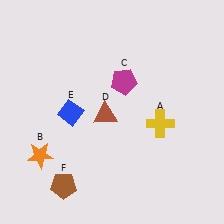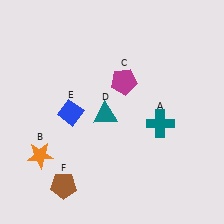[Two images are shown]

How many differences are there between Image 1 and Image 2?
There are 2 differences between the two images.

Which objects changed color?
A changed from yellow to teal. D changed from brown to teal.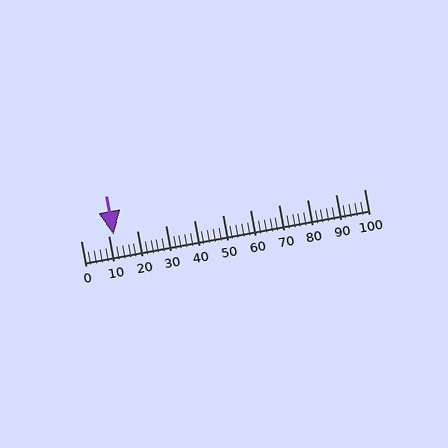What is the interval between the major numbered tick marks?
The major tick marks are spaced 10 units apart.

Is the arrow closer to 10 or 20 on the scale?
The arrow is closer to 10.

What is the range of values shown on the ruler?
The ruler shows values from 0 to 100.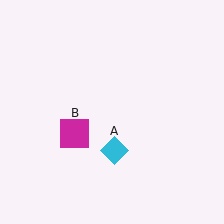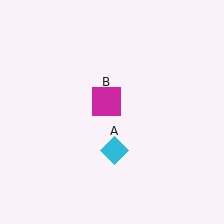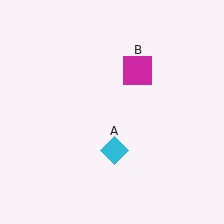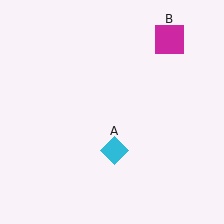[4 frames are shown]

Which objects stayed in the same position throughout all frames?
Cyan diamond (object A) remained stationary.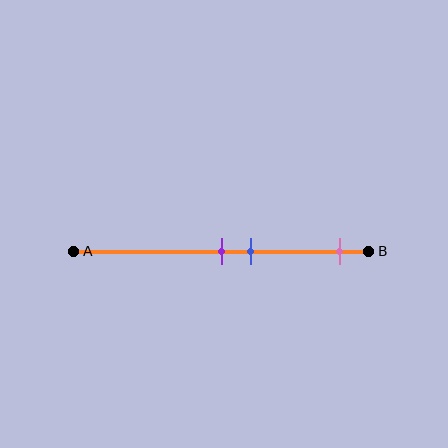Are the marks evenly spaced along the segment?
No, the marks are not evenly spaced.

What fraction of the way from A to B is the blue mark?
The blue mark is approximately 60% (0.6) of the way from A to B.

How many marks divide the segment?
There are 3 marks dividing the segment.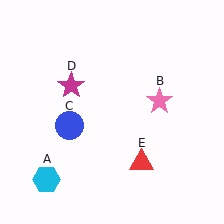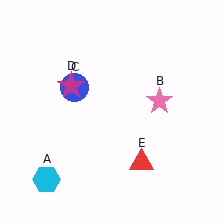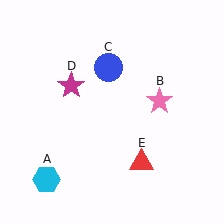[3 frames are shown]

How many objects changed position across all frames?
1 object changed position: blue circle (object C).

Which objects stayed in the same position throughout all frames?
Cyan hexagon (object A) and pink star (object B) and magenta star (object D) and red triangle (object E) remained stationary.